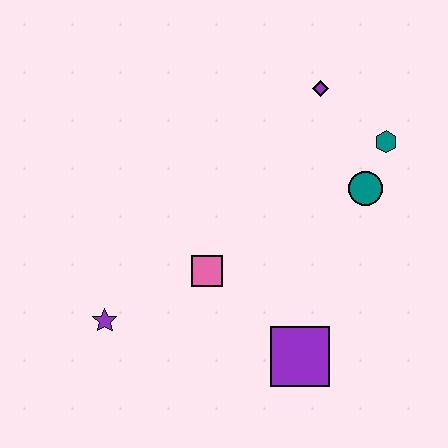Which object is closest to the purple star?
The pink square is closest to the purple star.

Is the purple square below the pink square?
Yes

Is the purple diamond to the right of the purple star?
Yes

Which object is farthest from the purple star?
The teal hexagon is farthest from the purple star.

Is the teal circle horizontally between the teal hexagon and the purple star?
Yes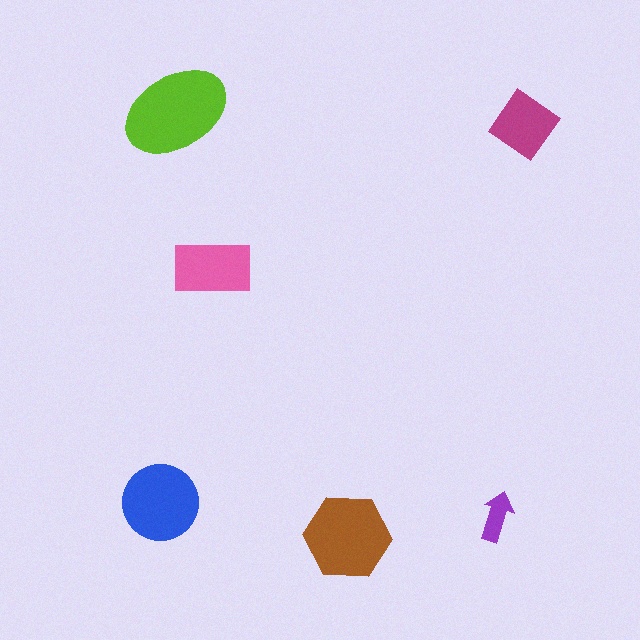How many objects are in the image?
There are 6 objects in the image.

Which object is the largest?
The lime ellipse.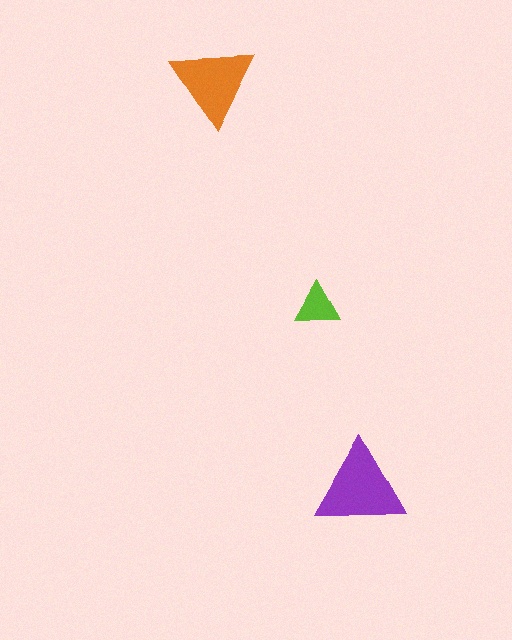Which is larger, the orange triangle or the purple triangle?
The purple one.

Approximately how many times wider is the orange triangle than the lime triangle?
About 2 times wider.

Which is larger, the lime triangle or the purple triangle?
The purple one.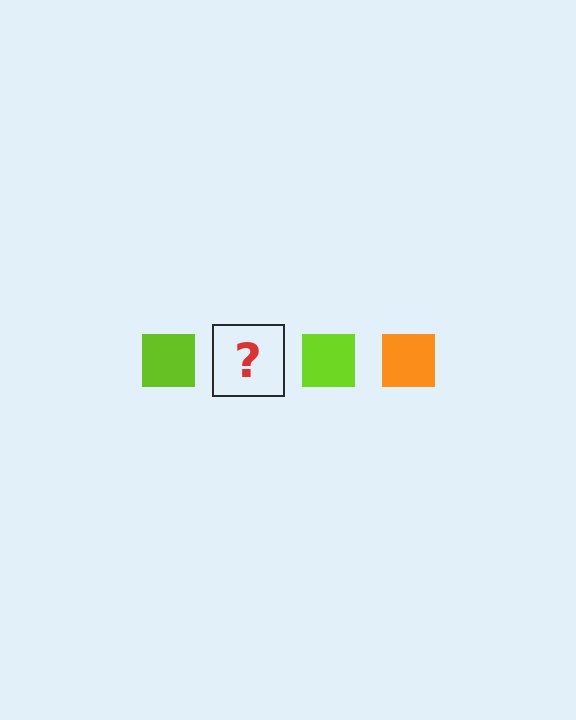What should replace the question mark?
The question mark should be replaced with an orange square.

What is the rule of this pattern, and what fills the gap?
The rule is that the pattern cycles through lime, orange squares. The gap should be filled with an orange square.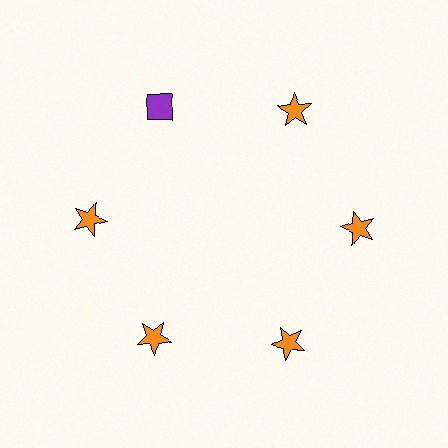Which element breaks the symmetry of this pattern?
The purple diamond at roughly the 11 o'clock position breaks the symmetry. All other shapes are orange stars.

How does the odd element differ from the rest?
It differs in both color (purple instead of orange) and shape (diamond instead of star).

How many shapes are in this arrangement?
There are 6 shapes arranged in a ring pattern.